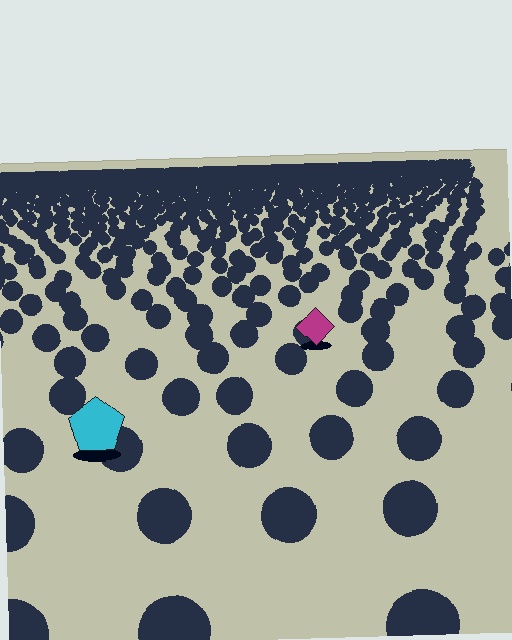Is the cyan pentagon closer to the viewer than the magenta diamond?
Yes. The cyan pentagon is closer — you can tell from the texture gradient: the ground texture is coarser near it.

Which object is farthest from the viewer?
The magenta diamond is farthest from the viewer. It appears smaller and the ground texture around it is denser.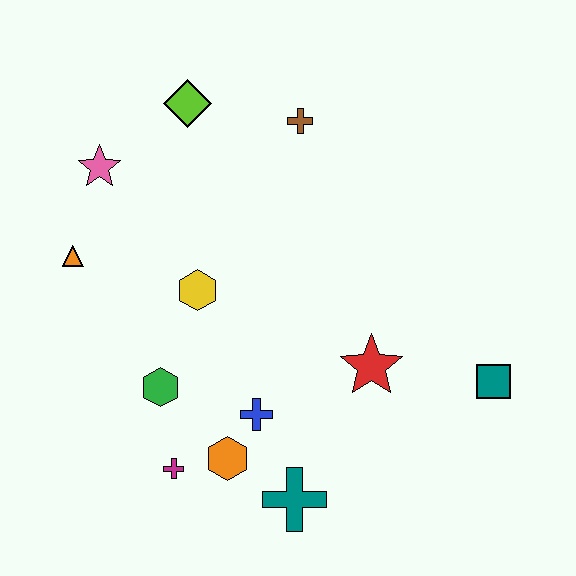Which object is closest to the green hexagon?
The magenta cross is closest to the green hexagon.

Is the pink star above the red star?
Yes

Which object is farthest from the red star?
The pink star is farthest from the red star.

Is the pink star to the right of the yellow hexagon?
No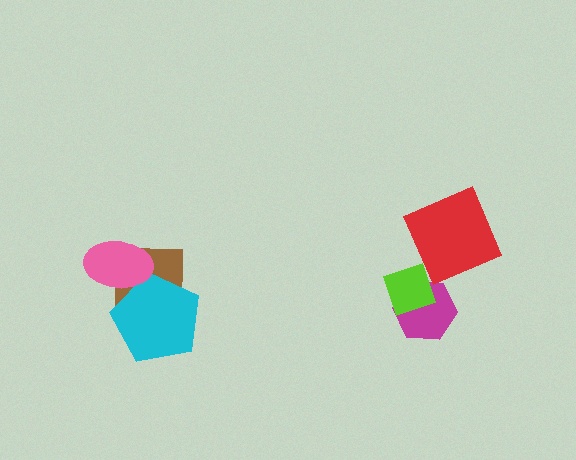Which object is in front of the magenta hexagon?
The lime diamond is in front of the magenta hexagon.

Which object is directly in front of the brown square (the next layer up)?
The cyan pentagon is directly in front of the brown square.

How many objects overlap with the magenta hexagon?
1 object overlaps with the magenta hexagon.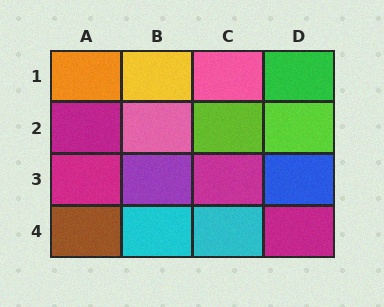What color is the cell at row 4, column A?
Brown.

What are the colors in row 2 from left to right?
Magenta, pink, lime, lime.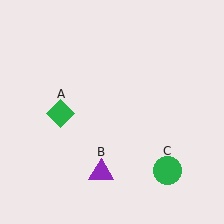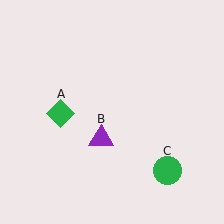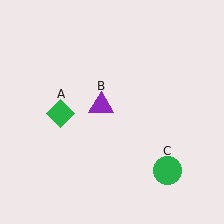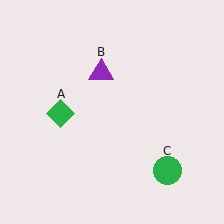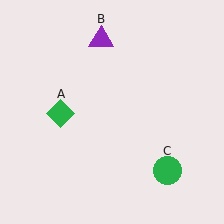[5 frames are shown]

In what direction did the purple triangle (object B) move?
The purple triangle (object B) moved up.